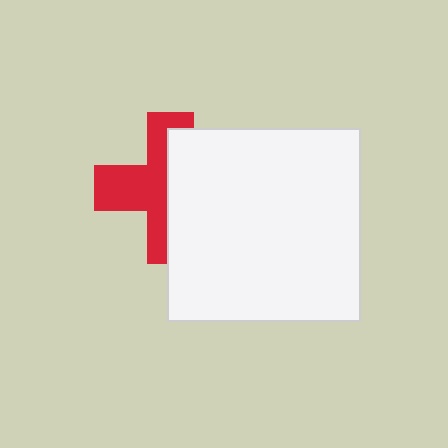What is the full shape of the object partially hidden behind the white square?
The partially hidden object is a red cross.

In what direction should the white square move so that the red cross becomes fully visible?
The white square should move right. That is the shortest direction to clear the overlap and leave the red cross fully visible.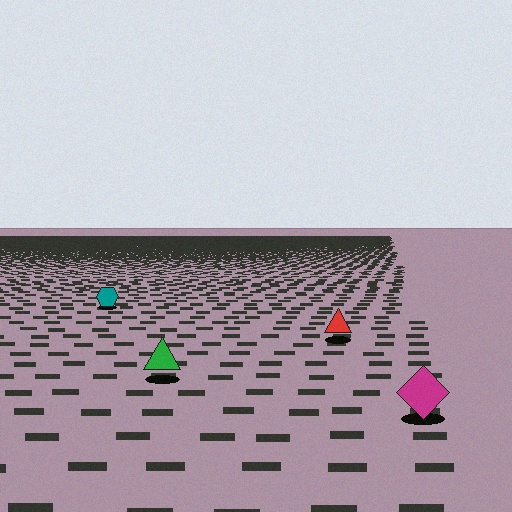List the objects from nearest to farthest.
From nearest to farthest: the magenta diamond, the green triangle, the red triangle, the teal hexagon.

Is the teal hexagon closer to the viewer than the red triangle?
No. The red triangle is closer — you can tell from the texture gradient: the ground texture is coarser near it.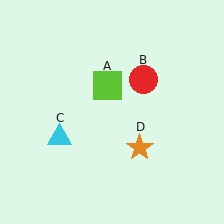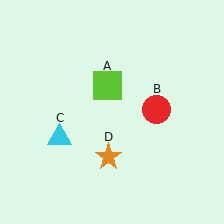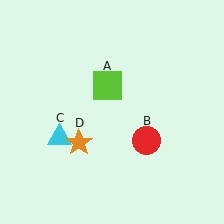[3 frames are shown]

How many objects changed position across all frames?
2 objects changed position: red circle (object B), orange star (object D).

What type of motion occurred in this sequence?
The red circle (object B), orange star (object D) rotated clockwise around the center of the scene.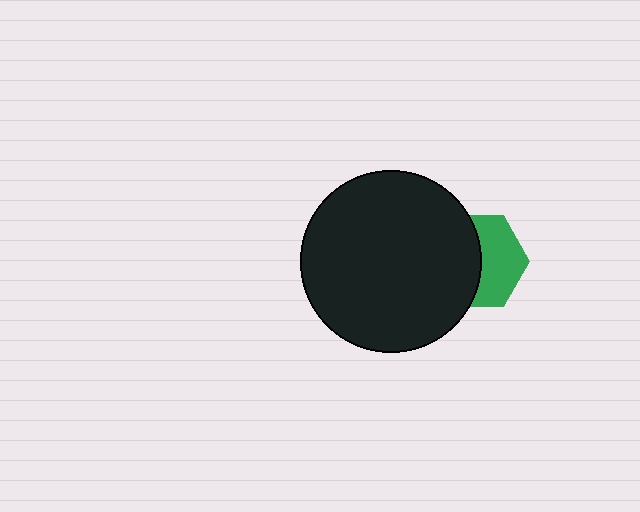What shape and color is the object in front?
The object in front is a black circle.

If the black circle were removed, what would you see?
You would see the complete green hexagon.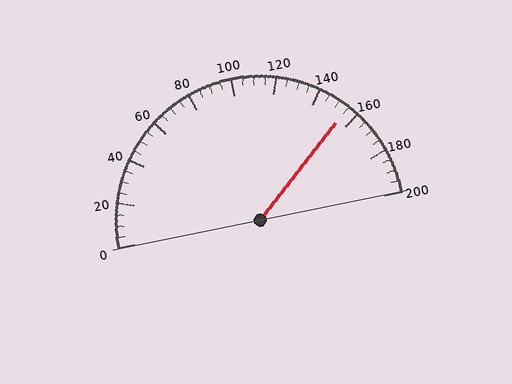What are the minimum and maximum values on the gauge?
The gauge ranges from 0 to 200.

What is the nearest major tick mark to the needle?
The nearest major tick mark is 160.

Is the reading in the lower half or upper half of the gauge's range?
The reading is in the upper half of the range (0 to 200).